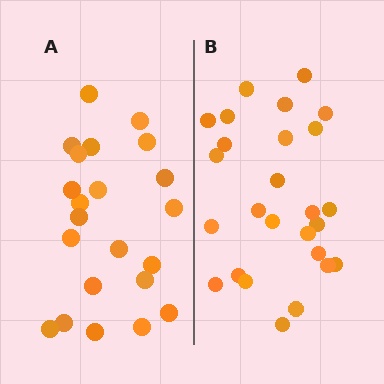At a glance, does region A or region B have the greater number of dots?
Region B (the right region) has more dots.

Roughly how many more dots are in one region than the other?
Region B has about 4 more dots than region A.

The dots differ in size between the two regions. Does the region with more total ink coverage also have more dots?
No. Region A has more total ink coverage because its dots are larger, but region B actually contains more individual dots. Total area can be misleading — the number of items is what matters here.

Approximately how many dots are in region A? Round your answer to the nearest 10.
About 20 dots. (The exact count is 22, which rounds to 20.)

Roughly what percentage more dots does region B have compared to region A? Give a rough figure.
About 20% more.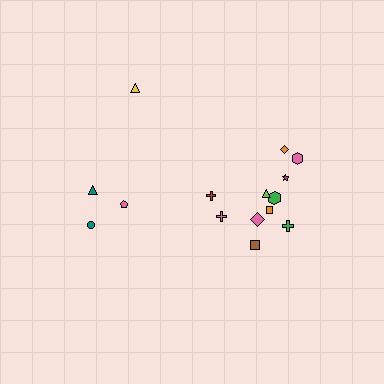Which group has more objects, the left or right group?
The right group.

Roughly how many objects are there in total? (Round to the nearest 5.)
Roughly 15 objects in total.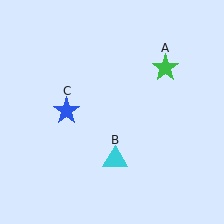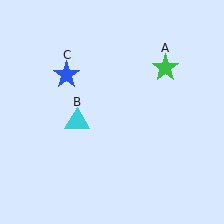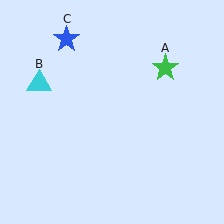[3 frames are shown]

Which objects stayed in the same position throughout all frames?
Green star (object A) remained stationary.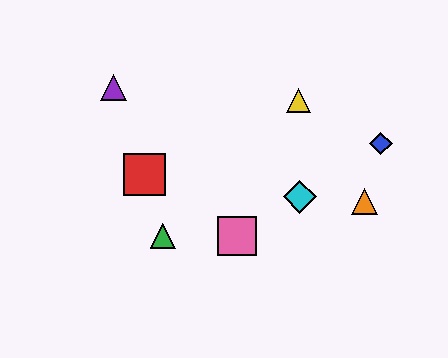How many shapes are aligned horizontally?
2 shapes (the green triangle, the pink square) are aligned horizontally.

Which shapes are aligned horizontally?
The green triangle, the pink square are aligned horizontally.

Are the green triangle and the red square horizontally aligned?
No, the green triangle is at y≈236 and the red square is at y≈174.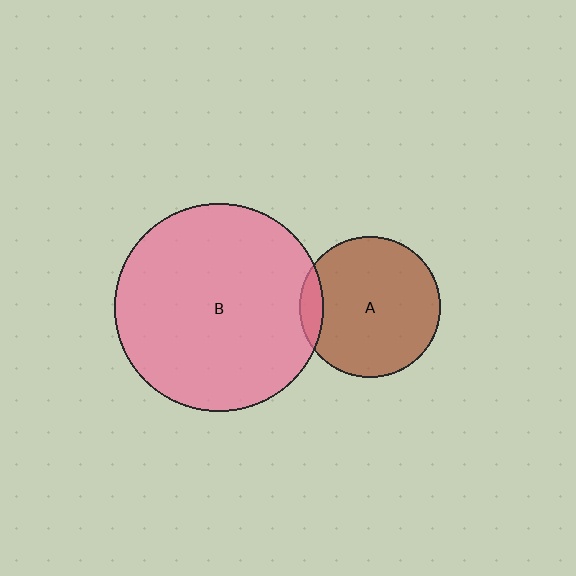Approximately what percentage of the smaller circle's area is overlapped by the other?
Approximately 10%.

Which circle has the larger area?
Circle B (pink).